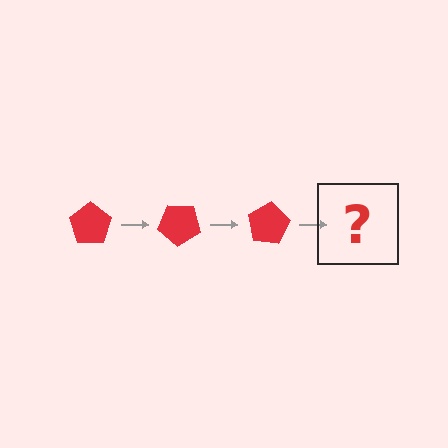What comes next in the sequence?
The next element should be a red pentagon rotated 120 degrees.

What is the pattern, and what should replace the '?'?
The pattern is that the pentagon rotates 40 degrees each step. The '?' should be a red pentagon rotated 120 degrees.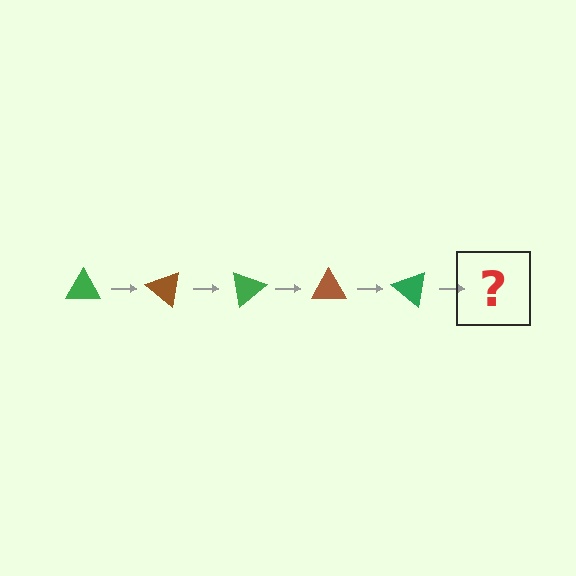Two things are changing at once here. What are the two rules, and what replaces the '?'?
The two rules are that it rotates 40 degrees each step and the color cycles through green and brown. The '?' should be a brown triangle, rotated 200 degrees from the start.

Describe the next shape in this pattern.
It should be a brown triangle, rotated 200 degrees from the start.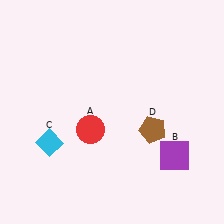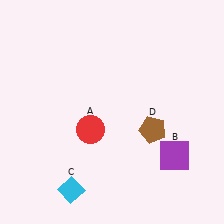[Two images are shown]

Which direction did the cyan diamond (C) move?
The cyan diamond (C) moved down.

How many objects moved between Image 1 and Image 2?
1 object moved between the two images.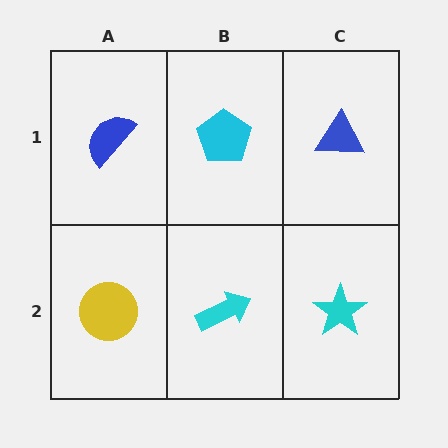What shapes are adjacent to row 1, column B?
A cyan arrow (row 2, column B), a blue semicircle (row 1, column A), a blue triangle (row 1, column C).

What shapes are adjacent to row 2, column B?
A cyan pentagon (row 1, column B), a yellow circle (row 2, column A), a cyan star (row 2, column C).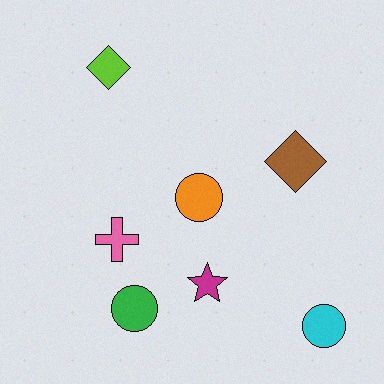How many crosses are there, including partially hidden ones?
There is 1 cross.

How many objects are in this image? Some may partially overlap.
There are 7 objects.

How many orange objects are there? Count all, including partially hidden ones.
There is 1 orange object.